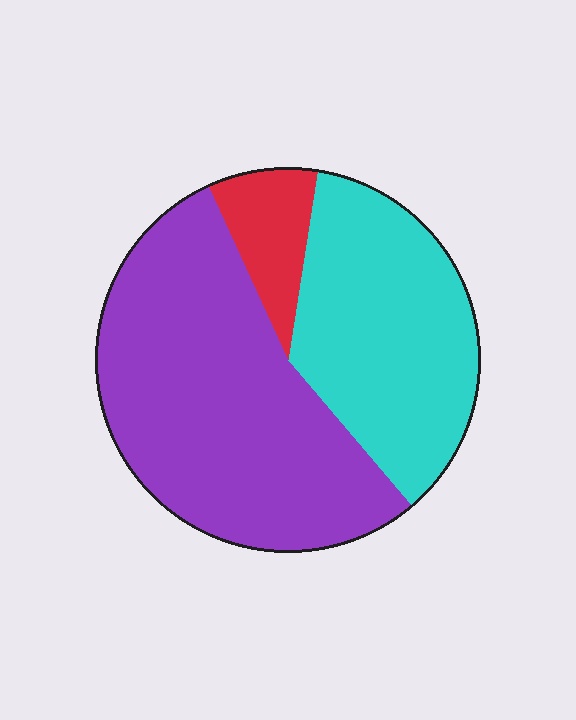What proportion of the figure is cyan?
Cyan covers 36% of the figure.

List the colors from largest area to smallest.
From largest to smallest: purple, cyan, red.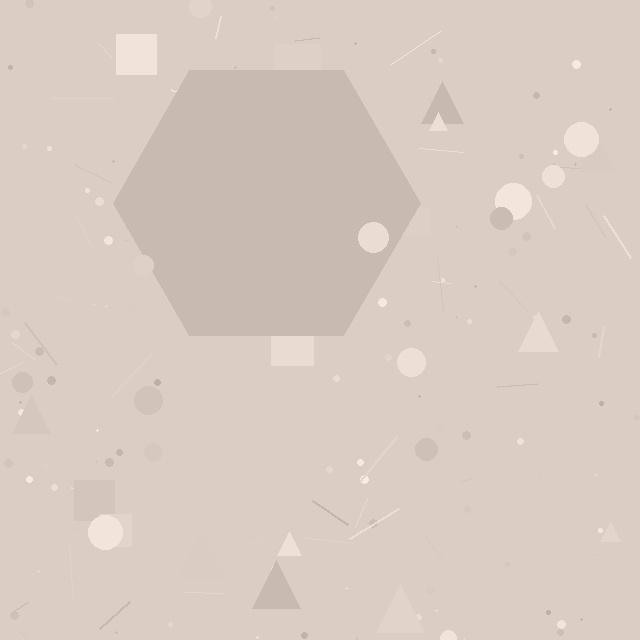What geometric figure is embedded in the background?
A hexagon is embedded in the background.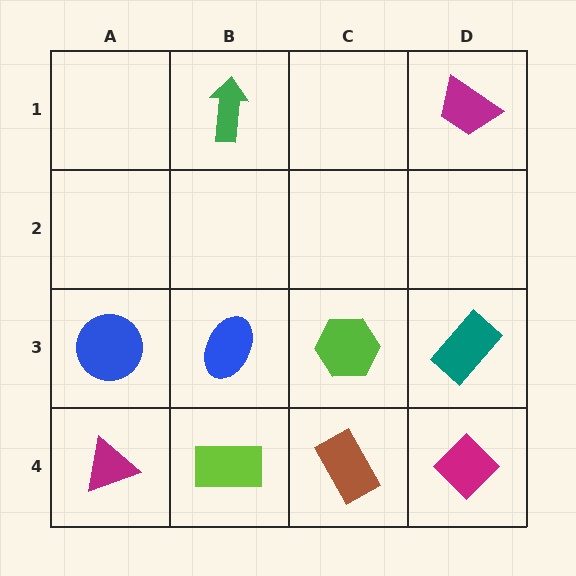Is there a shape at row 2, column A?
No, that cell is empty.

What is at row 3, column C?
A lime hexagon.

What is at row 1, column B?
A green arrow.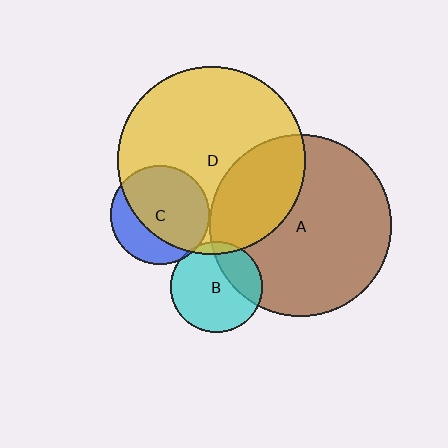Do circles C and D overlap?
Yes.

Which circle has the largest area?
Circle D (yellow).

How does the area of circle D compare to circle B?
Approximately 4.2 times.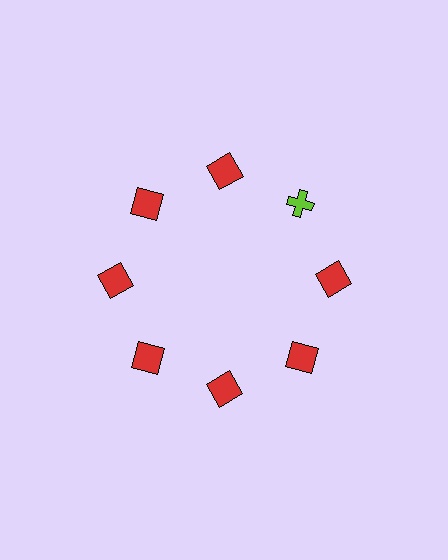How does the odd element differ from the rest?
It differs in both color (lime instead of red) and shape (cross instead of square).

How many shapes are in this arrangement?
There are 8 shapes arranged in a ring pattern.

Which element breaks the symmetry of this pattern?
The lime cross at roughly the 2 o'clock position breaks the symmetry. All other shapes are red squares.